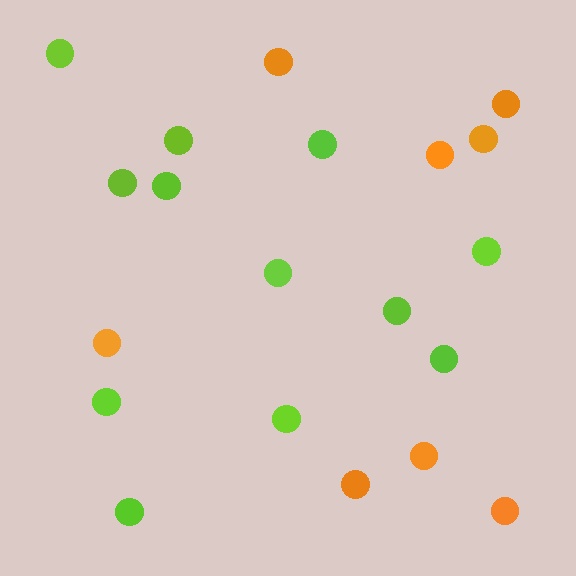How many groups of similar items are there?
There are 2 groups: one group of orange circles (8) and one group of lime circles (12).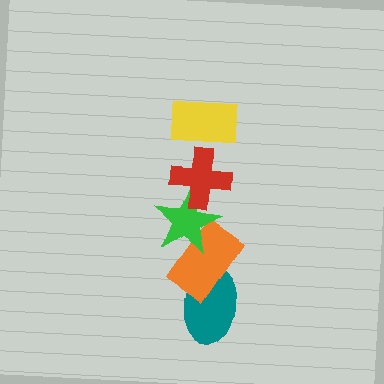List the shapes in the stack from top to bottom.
From top to bottom: the yellow rectangle, the red cross, the green star, the orange rectangle, the teal ellipse.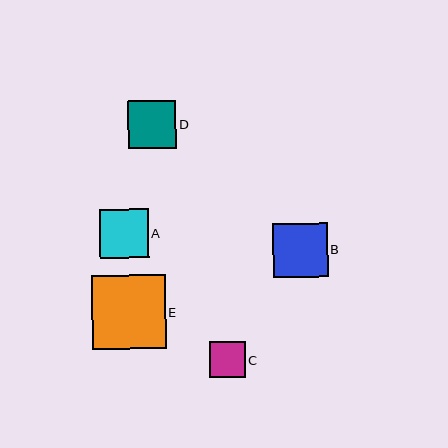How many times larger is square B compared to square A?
Square B is approximately 1.1 times the size of square A.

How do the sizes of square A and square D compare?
Square A and square D are approximately the same size.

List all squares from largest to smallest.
From largest to smallest: E, B, A, D, C.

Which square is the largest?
Square E is the largest with a size of approximately 74 pixels.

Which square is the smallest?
Square C is the smallest with a size of approximately 36 pixels.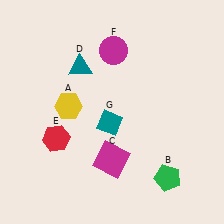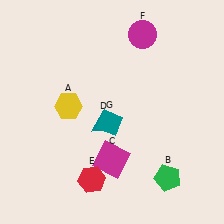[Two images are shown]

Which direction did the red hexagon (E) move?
The red hexagon (E) moved down.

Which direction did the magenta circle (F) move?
The magenta circle (F) moved right.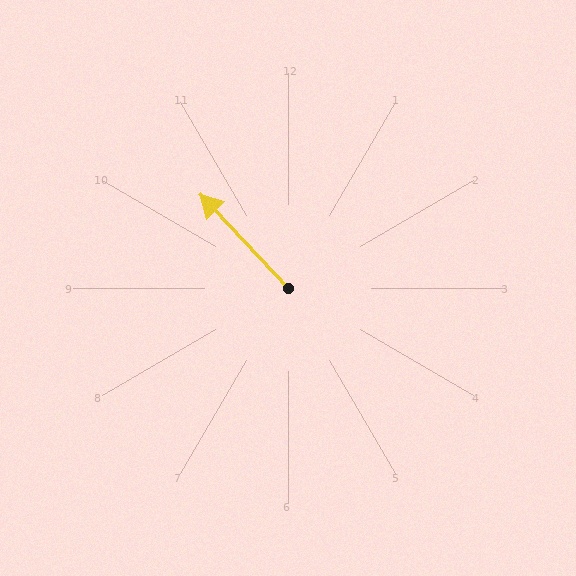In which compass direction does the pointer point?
Northwest.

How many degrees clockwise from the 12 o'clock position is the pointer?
Approximately 317 degrees.